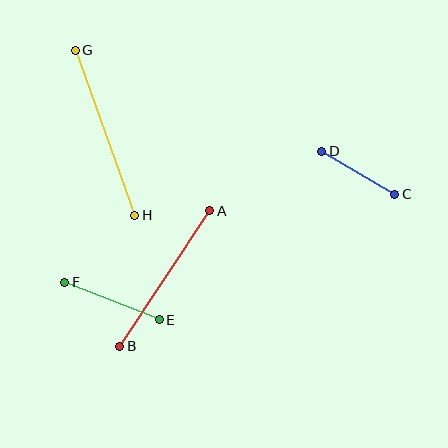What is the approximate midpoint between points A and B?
The midpoint is at approximately (165, 278) pixels.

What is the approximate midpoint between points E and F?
The midpoint is at approximately (112, 301) pixels.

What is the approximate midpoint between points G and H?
The midpoint is at approximately (105, 133) pixels.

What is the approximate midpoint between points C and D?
The midpoint is at approximately (358, 173) pixels.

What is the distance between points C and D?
The distance is approximately 85 pixels.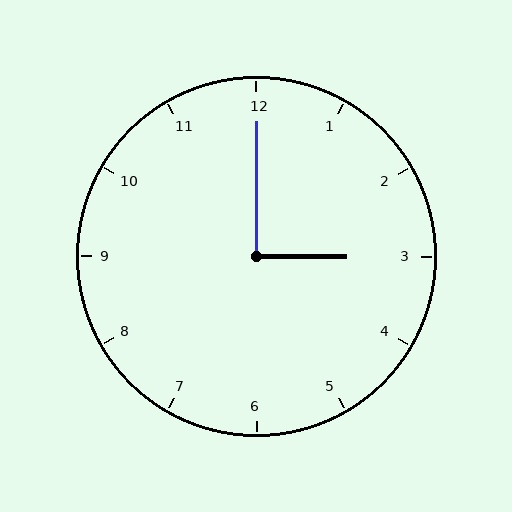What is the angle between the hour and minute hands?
Approximately 90 degrees.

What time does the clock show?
3:00.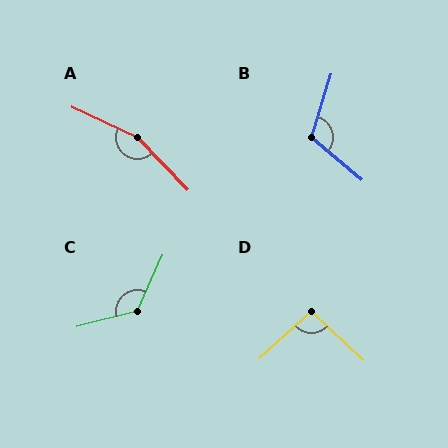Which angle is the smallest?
D, at approximately 95 degrees.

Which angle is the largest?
A, at approximately 159 degrees.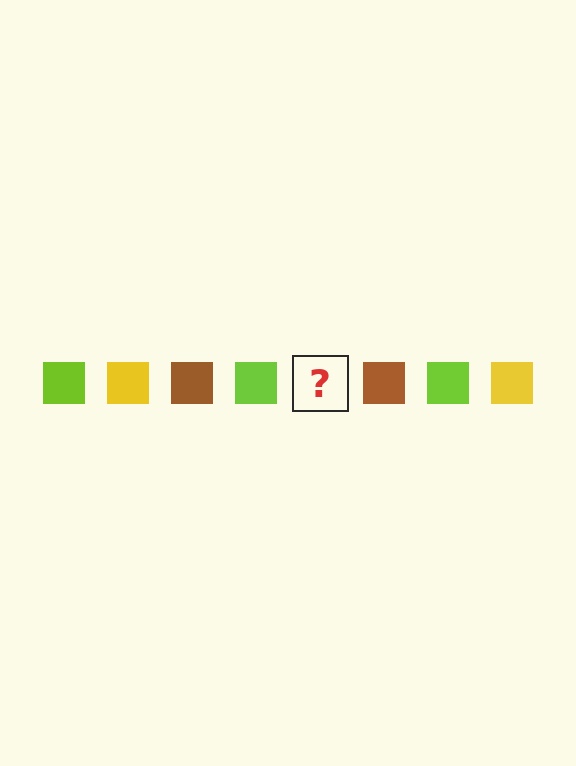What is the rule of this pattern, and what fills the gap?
The rule is that the pattern cycles through lime, yellow, brown squares. The gap should be filled with a yellow square.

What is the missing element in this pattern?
The missing element is a yellow square.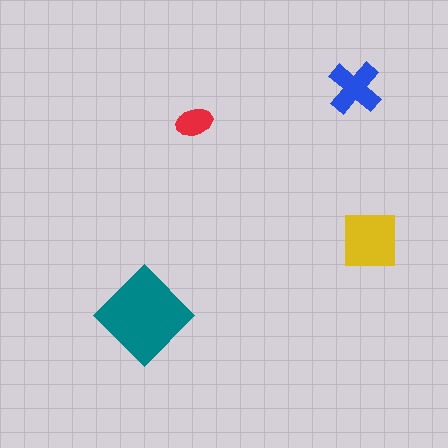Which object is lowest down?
The teal diamond is bottommost.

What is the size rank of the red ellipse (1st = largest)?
4th.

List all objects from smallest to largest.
The red ellipse, the blue cross, the yellow square, the teal diamond.